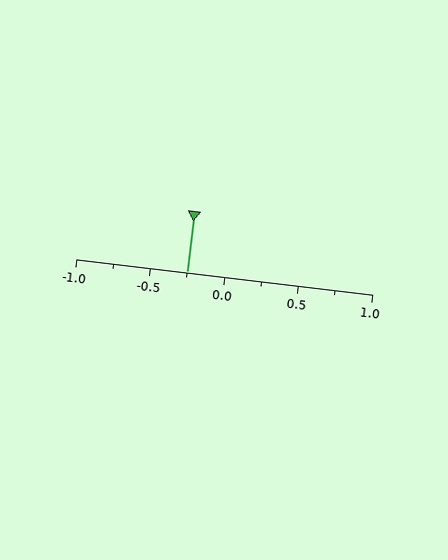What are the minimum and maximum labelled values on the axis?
The axis runs from -1.0 to 1.0.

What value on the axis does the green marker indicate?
The marker indicates approximately -0.25.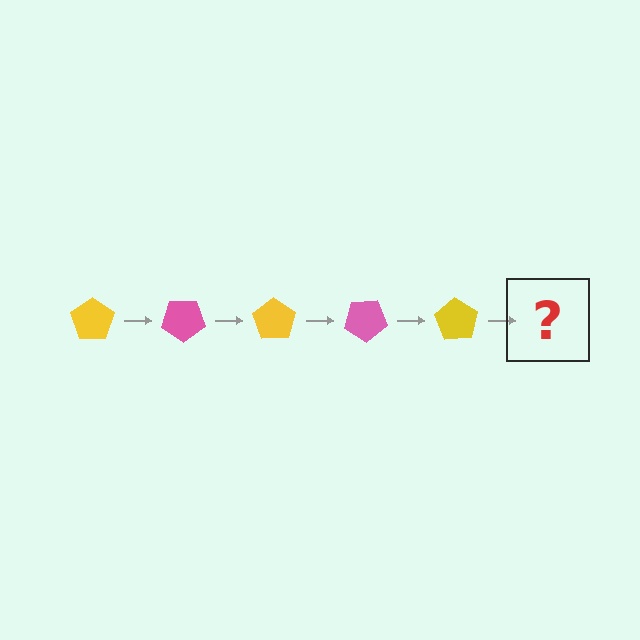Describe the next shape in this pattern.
It should be a pink pentagon, rotated 175 degrees from the start.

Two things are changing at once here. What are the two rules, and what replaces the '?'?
The two rules are that it rotates 35 degrees each step and the color cycles through yellow and pink. The '?' should be a pink pentagon, rotated 175 degrees from the start.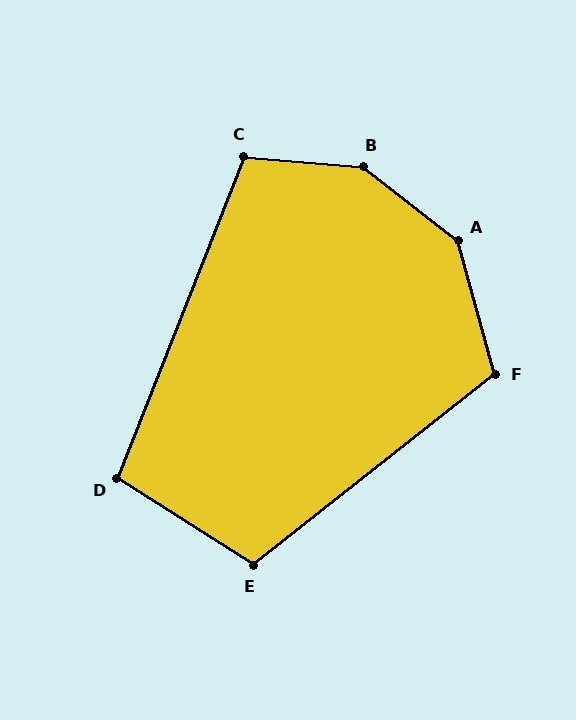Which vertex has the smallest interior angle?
D, at approximately 101 degrees.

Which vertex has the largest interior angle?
B, at approximately 146 degrees.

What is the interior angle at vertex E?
Approximately 109 degrees (obtuse).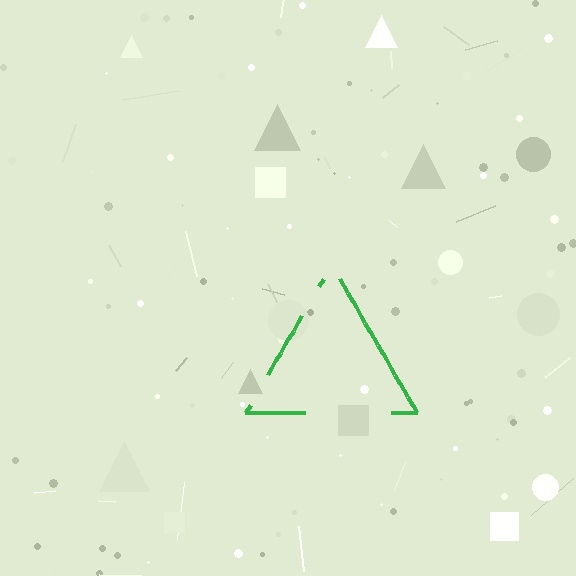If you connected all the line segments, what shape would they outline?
They would outline a triangle.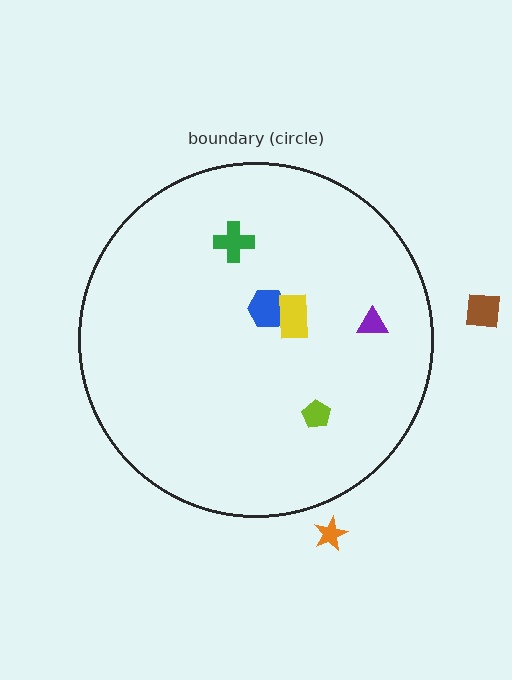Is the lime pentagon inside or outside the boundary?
Inside.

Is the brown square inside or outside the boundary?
Outside.